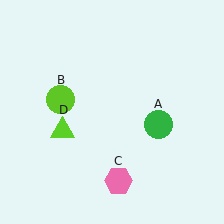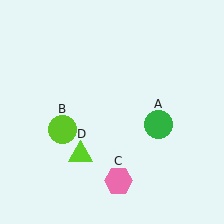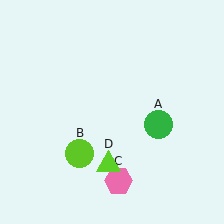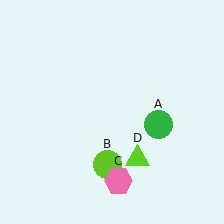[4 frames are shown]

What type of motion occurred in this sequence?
The lime circle (object B), lime triangle (object D) rotated counterclockwise around the center of the scene.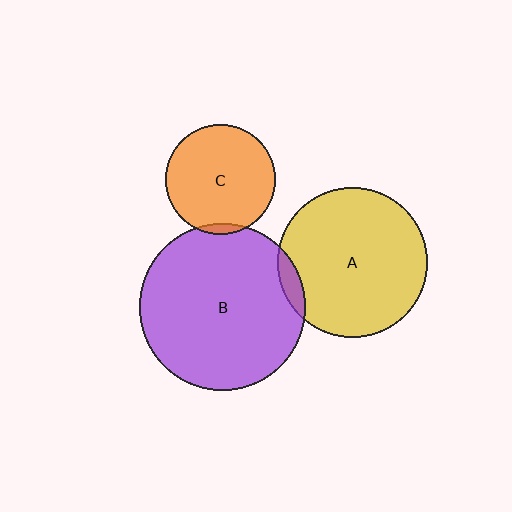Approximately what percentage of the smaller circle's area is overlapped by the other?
Approximately 5%.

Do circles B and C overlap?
Yes.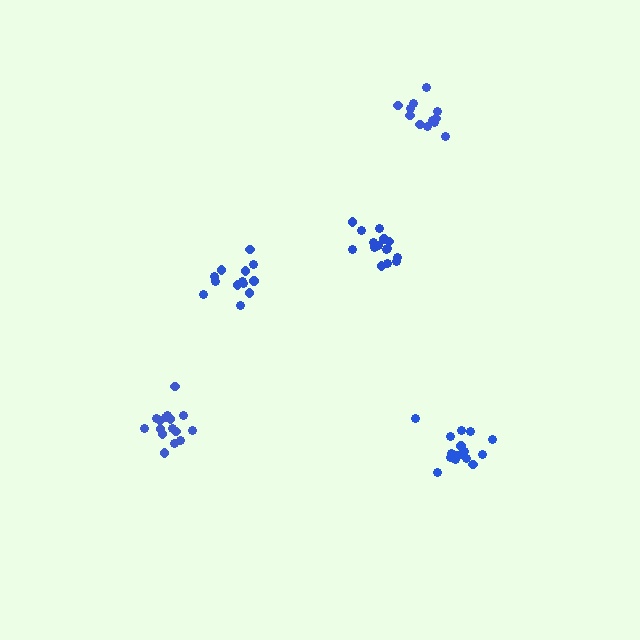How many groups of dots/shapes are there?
There are 5 groups.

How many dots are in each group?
Group 1: 16 dots, Group 2: 15 dots, Group 3: 13 dots, Group 4: 16 dots, Group 5: 12 dots (72 total).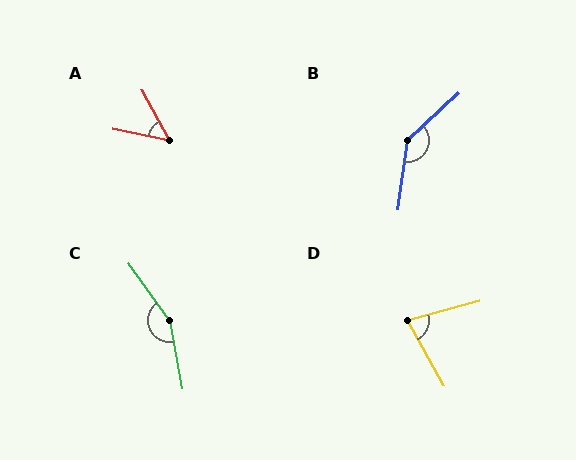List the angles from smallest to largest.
A (51°), D (76°), B (140°), C (154°).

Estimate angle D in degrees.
Approximately 76 degrees.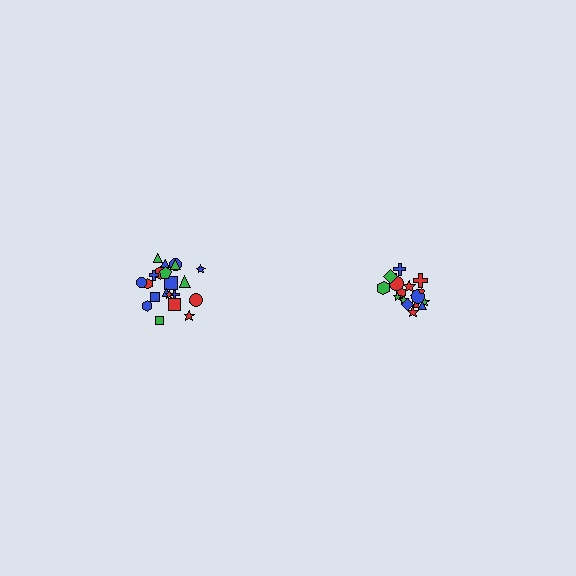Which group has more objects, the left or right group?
The left group.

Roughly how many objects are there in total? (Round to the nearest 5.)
Roughly 40 objects in total.